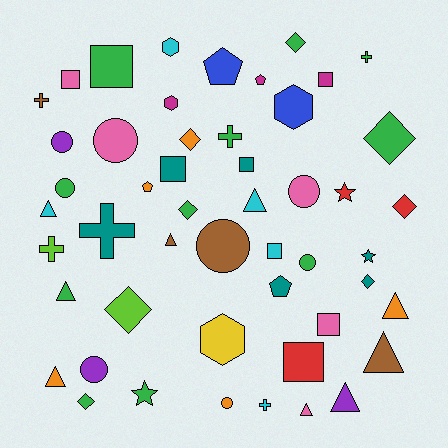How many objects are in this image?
There are 50 objects.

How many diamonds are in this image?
There are 8 diamonds.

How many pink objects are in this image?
There are 5 pink objects.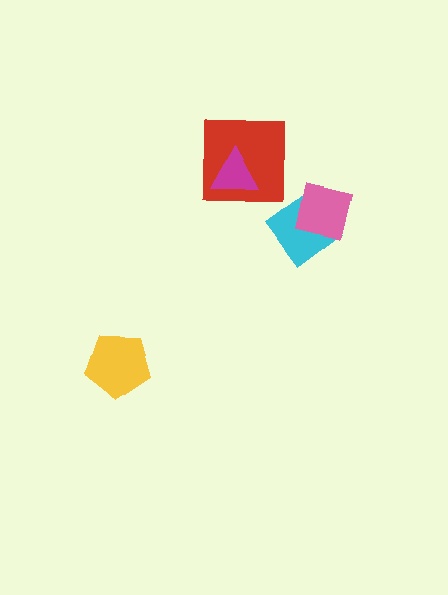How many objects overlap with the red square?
1 object overlaps with the red square.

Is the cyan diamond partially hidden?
Yes, it is partially covered by another shape.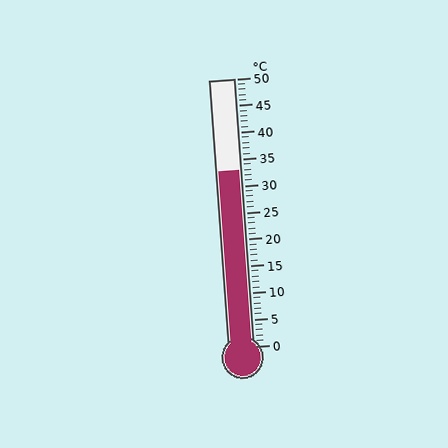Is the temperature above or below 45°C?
The temperature is below 45°C.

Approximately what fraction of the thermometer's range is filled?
The thermometer is filled to approximately 65% of its range.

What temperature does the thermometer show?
The thermometer shows approximately 33°C.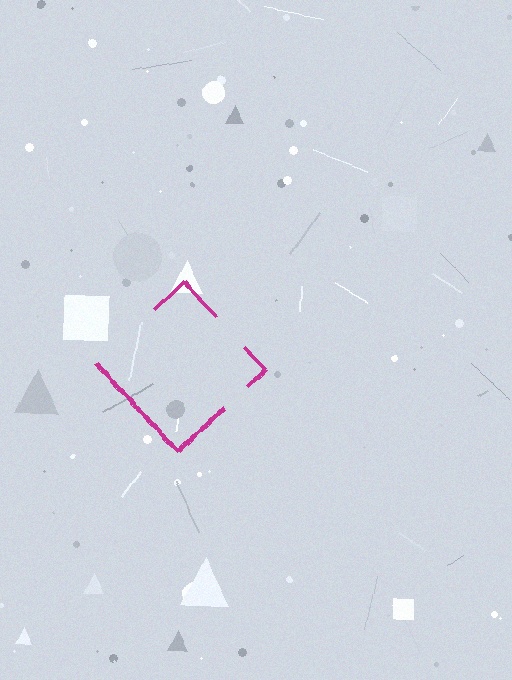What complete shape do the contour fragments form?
The contour fragments form a diamond.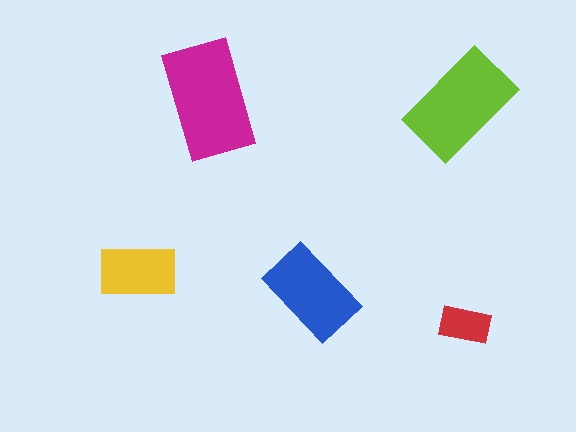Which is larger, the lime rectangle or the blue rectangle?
The lime one.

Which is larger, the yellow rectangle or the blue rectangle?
The blue one.